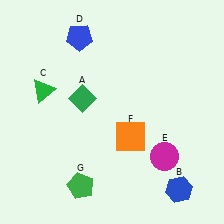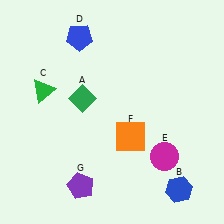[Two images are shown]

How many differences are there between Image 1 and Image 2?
There is 1 difference between the two images.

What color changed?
The pentagon (G) changed from green in Image 1 to purple in Image 2.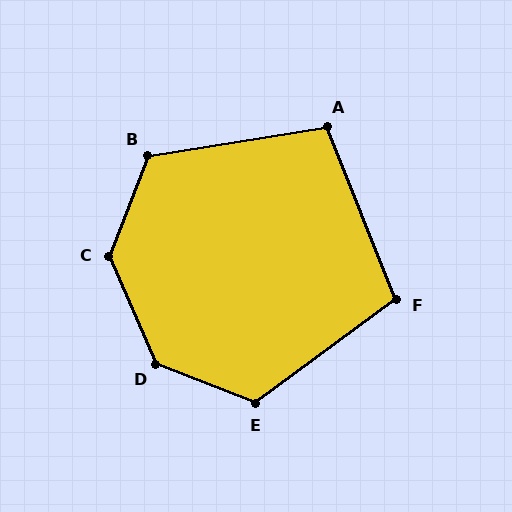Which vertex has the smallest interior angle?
A, at approximately 103 degrees.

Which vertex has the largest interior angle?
D, at approximately 135 degrees.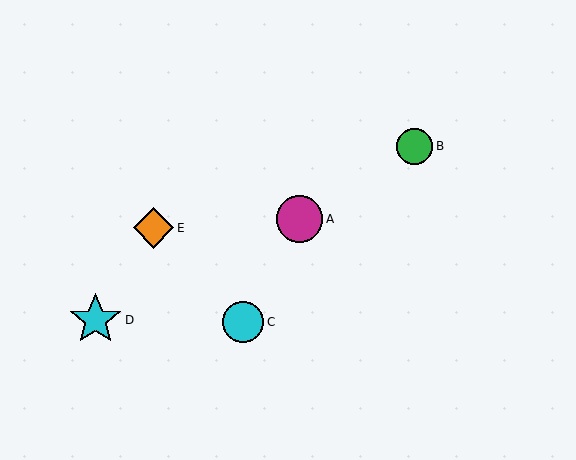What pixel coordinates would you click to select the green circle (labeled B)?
Click at (415, 146) to select the green circle B.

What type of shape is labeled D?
Shape D is a cyan star.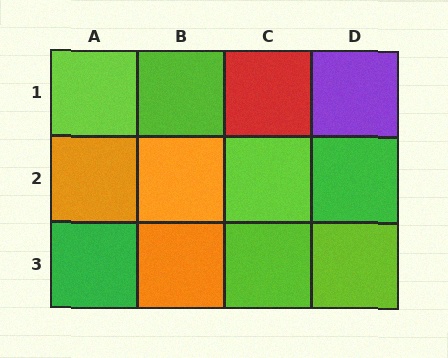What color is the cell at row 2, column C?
Lime.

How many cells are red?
1 cell is red.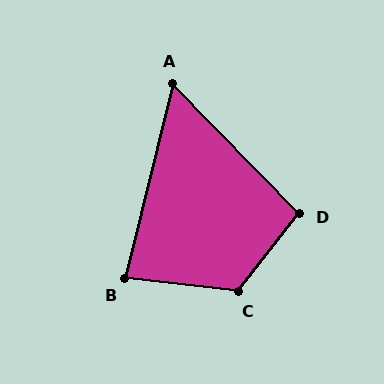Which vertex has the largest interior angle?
C, at approximately 122 degrees.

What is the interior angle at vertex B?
Approximately 83 degrees (acute).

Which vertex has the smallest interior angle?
A, at approximately 58 degrees.